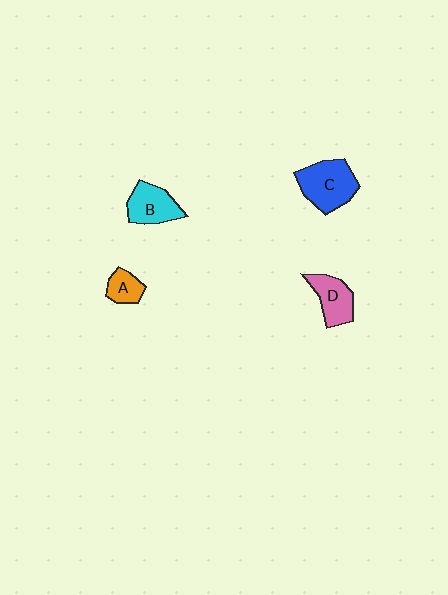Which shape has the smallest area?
Shape A (orange).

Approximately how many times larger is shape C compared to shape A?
Approximately 2.4 times.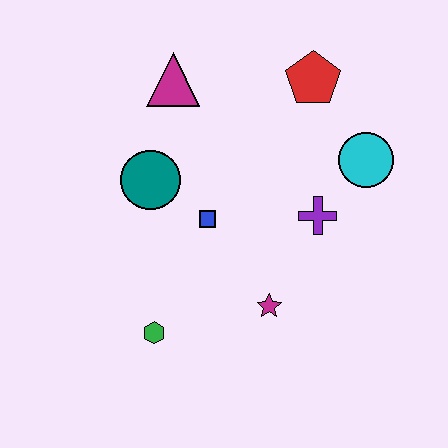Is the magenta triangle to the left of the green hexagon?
No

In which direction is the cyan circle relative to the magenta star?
The cyan circle is above the magenta star.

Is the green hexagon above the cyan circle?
No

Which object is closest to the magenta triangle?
The teal circle is closest to the magenta triangle.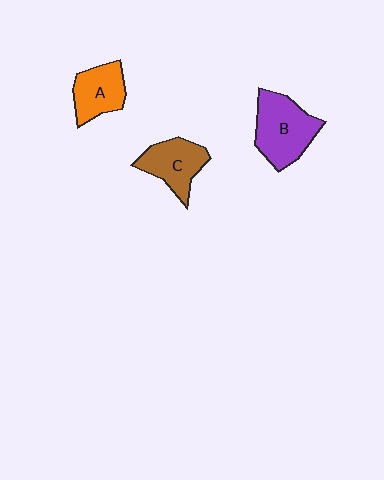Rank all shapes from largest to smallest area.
From largest to smallest: B (purple), C (brown), A (orange).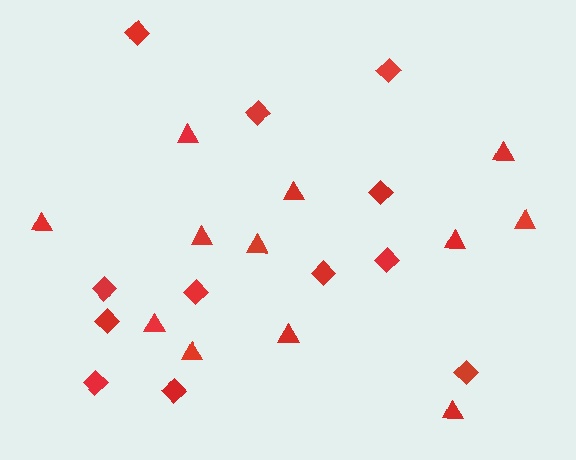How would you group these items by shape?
There are 2 groups: one group of triangles (12) and one group of diamonds (12).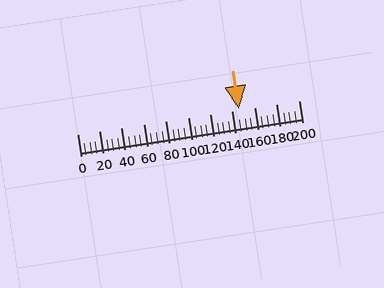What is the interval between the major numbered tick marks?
The major tick marks are spaced 20 units apart.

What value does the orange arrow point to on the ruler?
The orange arrow points to approximately 146.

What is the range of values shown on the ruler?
The ruler shows values from 0 to 200.